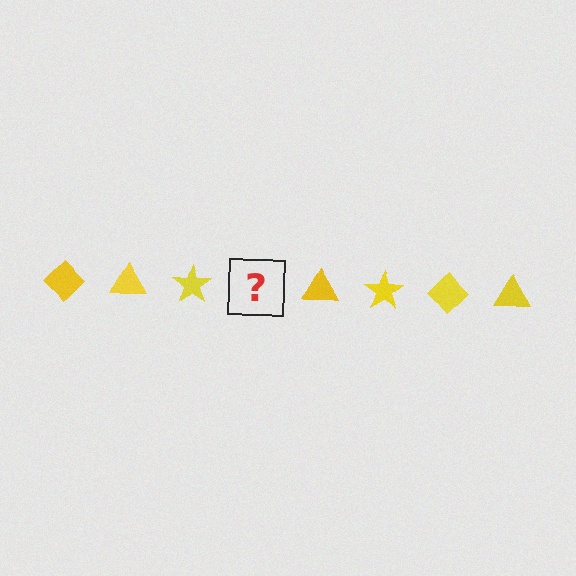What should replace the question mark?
The question mark should be replaced with a yellow diamond.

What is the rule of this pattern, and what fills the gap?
The rule is that the pattern cycles through diamond, triangle, star shapes in yellow. The gap should be filled with a yellow diamond.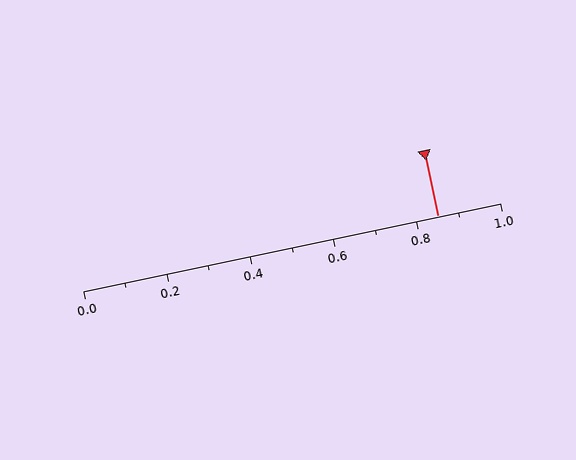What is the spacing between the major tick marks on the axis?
The major ticks are spaced 0.2 apart.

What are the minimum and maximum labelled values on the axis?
The axis runs from 0.0 to 1.0.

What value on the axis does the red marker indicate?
The marker indicates approximately 0.85.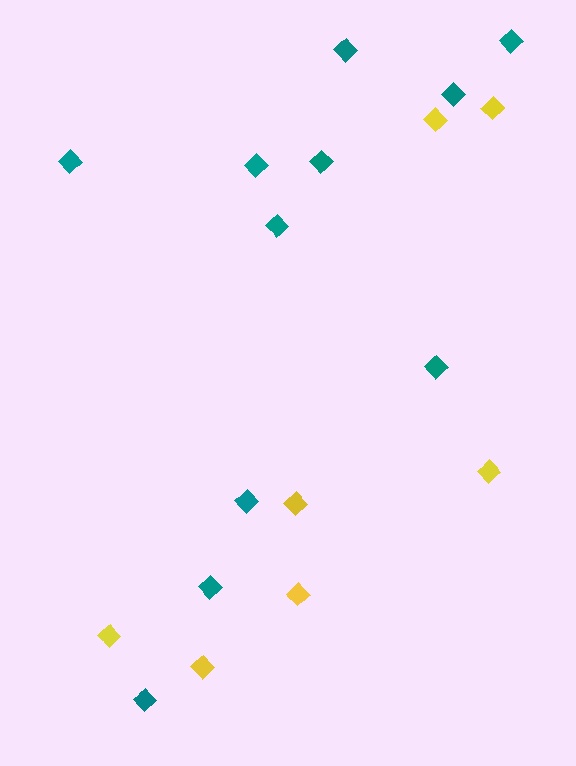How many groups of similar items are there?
There are 2 groups: one group of yellow diamonds (7) and one group of teal diamonds (11).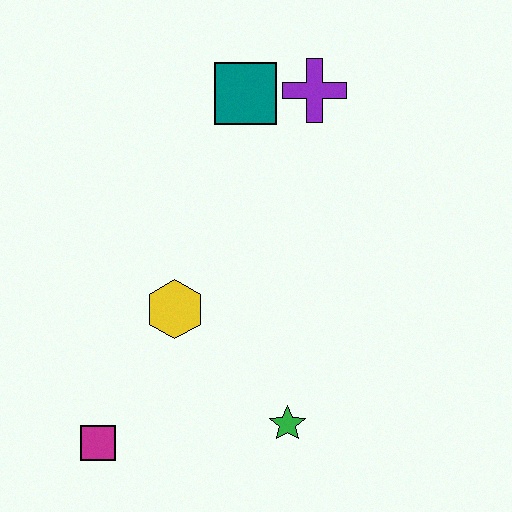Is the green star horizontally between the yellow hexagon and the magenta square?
No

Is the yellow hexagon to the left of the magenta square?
No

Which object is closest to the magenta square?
The yellow hexagon is closest to the magenta square.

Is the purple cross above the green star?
Yes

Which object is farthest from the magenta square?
The purple cross is farthest from the magenta square.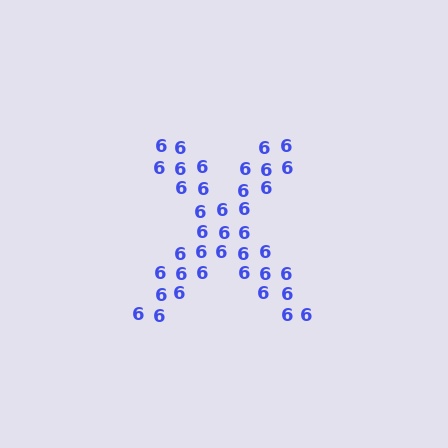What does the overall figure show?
The overall figure shows the letter X.